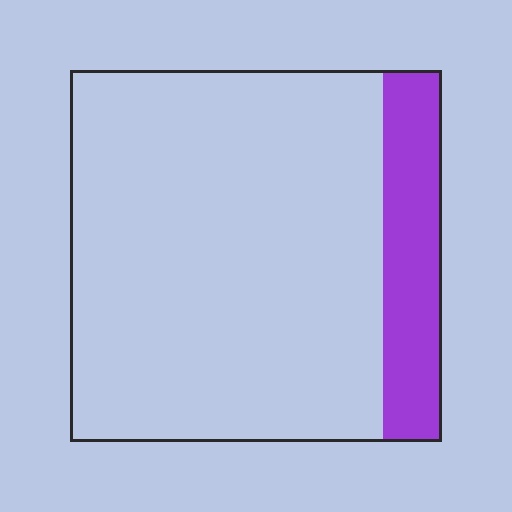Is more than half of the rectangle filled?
No.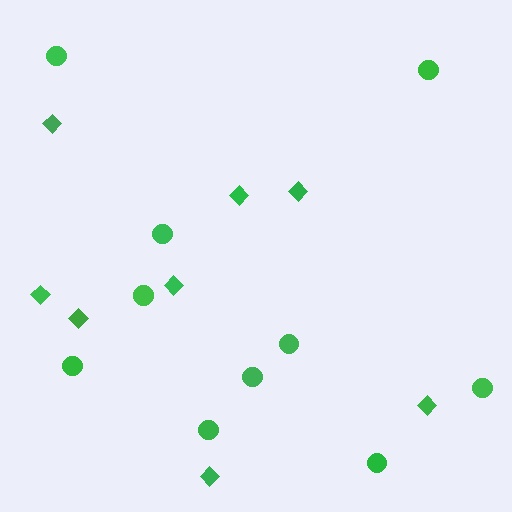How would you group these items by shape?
There are 2 groups: one group of circles (10) and one group of diamonds (8).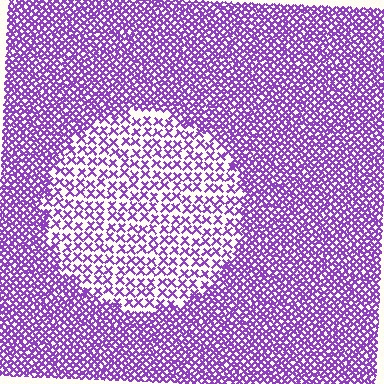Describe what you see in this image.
The image contains small purple elements arranged at two different densities. A circle-shaped region is visible where the elements are less densely packed than the surrounding area.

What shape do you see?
I see a circle.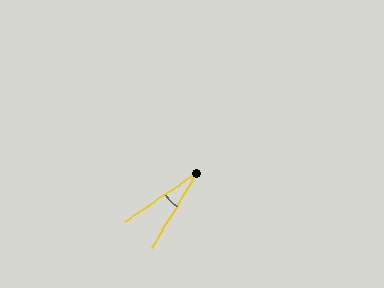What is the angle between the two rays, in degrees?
Approximately 25 degrees.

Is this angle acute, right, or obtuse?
It is acute.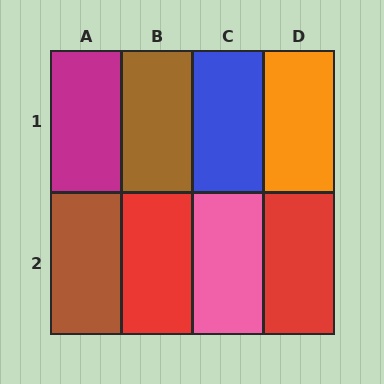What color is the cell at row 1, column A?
Magenta.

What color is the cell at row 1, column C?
Blue.